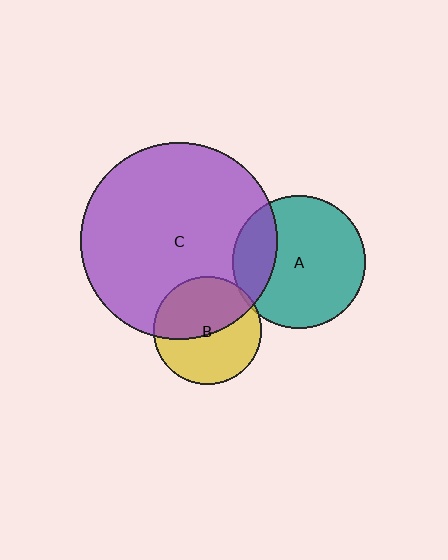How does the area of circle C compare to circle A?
Approximately 2.2 times.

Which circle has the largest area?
Circle C (purple).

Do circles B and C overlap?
Yes.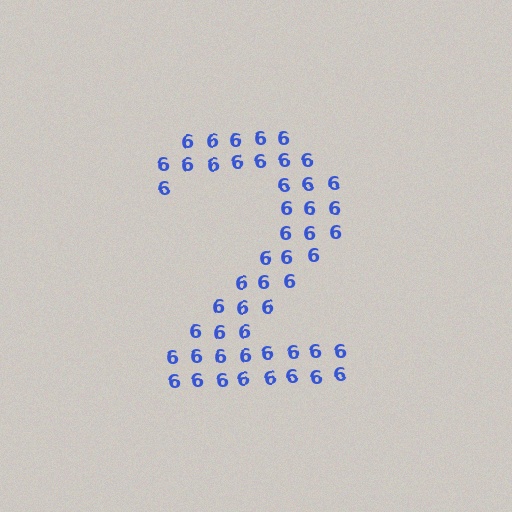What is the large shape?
The large shape is the digit 2.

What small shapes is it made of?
It is made of small digit 6's.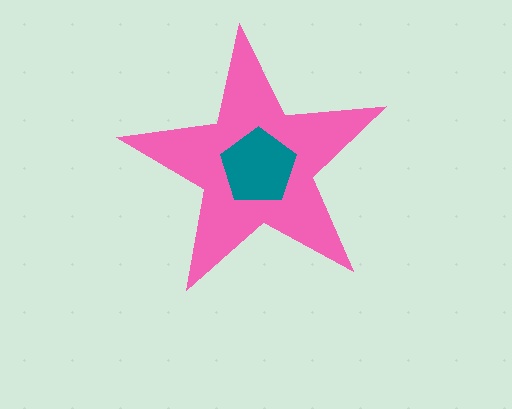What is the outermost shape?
The pink star.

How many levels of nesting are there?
2.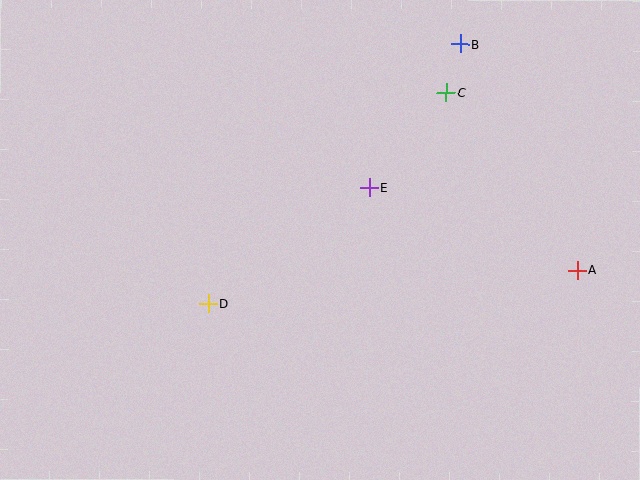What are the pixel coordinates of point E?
Point E is at (369, 188).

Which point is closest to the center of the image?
Point E at (369, 188) is closest to the center.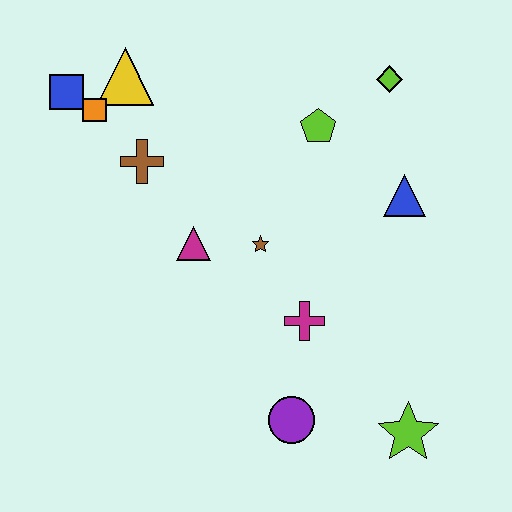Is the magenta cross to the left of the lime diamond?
Yes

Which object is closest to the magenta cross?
The brown star is closest to the magenta cross.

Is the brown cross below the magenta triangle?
No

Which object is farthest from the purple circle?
The blue square is farthest from the purple circle.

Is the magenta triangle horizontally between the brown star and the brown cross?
Yes